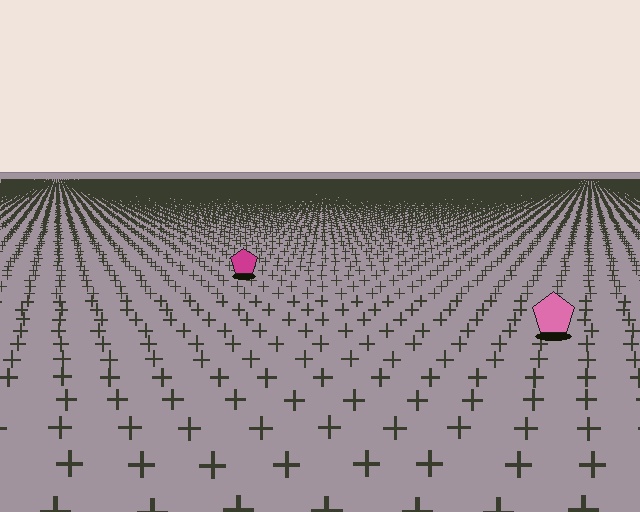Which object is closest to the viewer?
The pink pentagon is closest. The texture marks near it are larger and more spread out.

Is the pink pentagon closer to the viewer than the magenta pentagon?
Yes. The pink pentagon is closer — you can tell from the texture gradient: the ground texture is coarser near it.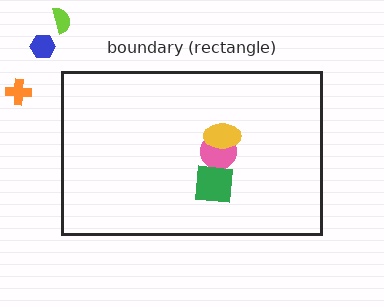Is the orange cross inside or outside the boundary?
Outside.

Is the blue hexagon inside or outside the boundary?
Outside.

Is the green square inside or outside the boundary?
Inside.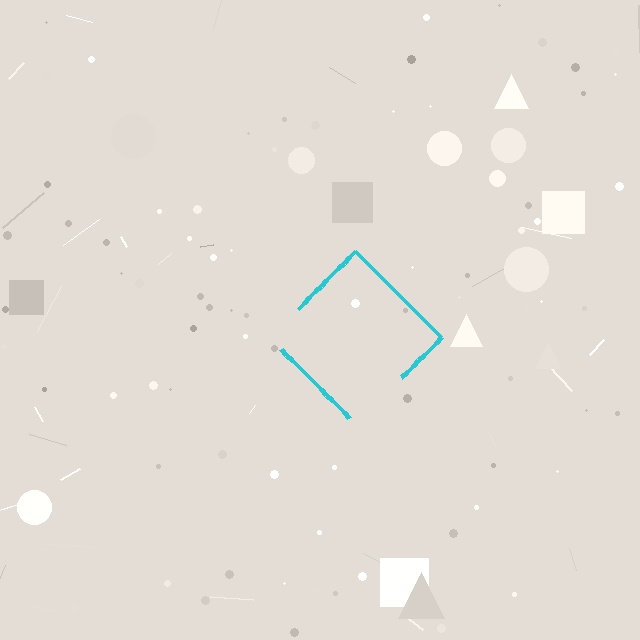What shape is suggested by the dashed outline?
The dashed outline suggests a diamond.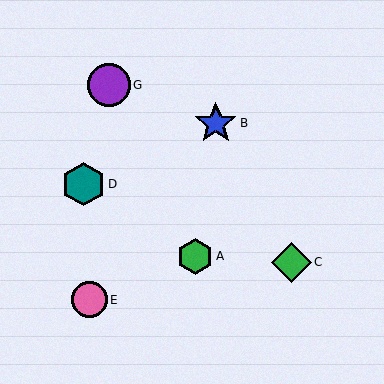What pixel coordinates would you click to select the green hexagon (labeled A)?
Click at (195, 256) to select the green hexagon A.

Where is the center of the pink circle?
The center of the pink circle is at (89, 300).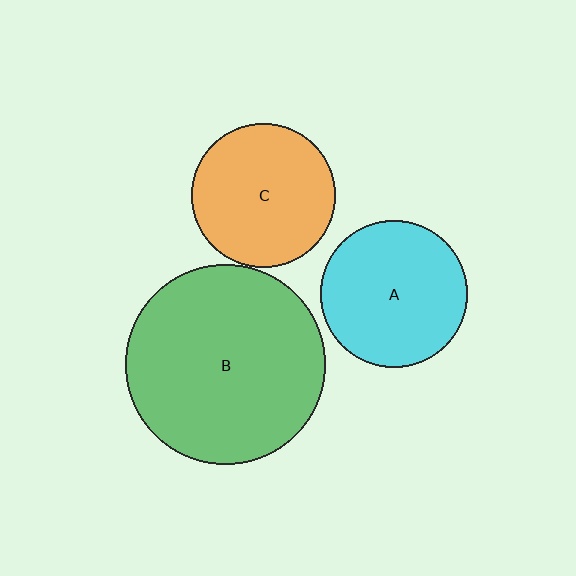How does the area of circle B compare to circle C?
Approximately 1.9 times.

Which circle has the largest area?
Circle B (green).